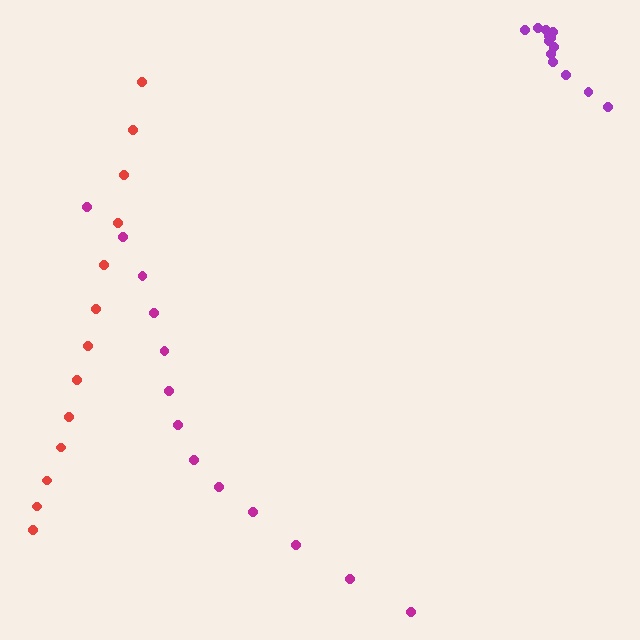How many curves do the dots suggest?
There are 3 distinct paths.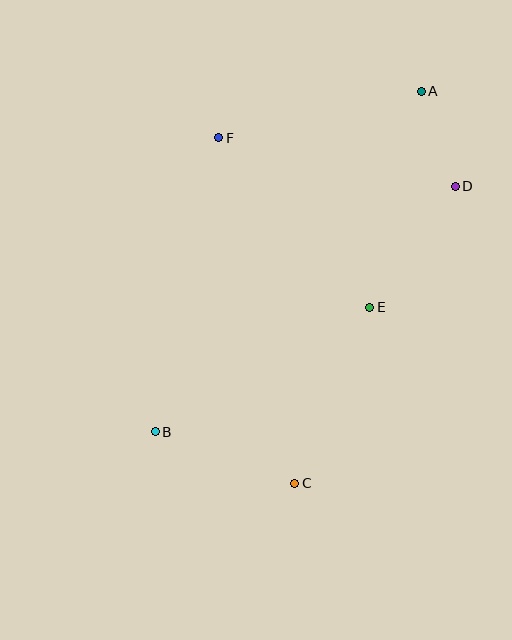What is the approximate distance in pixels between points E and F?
The distance between E and F is approximately 227 pixels.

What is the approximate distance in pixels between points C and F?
The distance between C and F is approximately 354 pixels.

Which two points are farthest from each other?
Points A and B are farthest from each other.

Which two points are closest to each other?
Points A and D are closest to each other.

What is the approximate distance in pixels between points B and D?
The distance between B and D is approximately 388 pixels.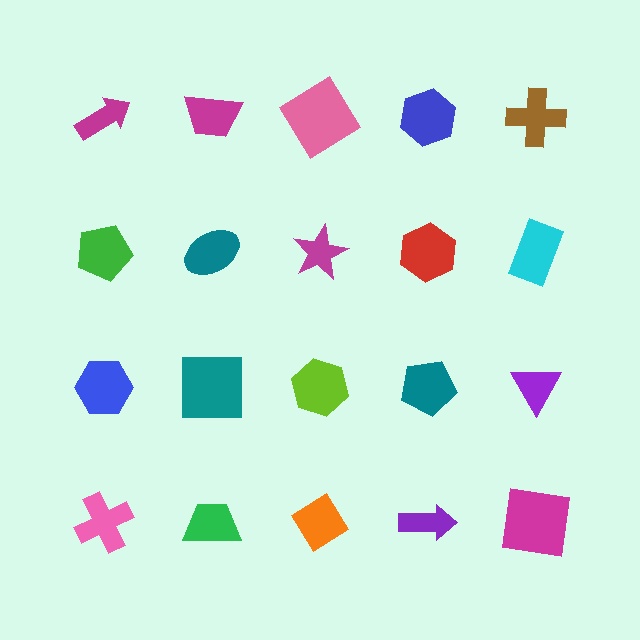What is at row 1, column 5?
A brown cross.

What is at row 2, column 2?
A teal ellipse.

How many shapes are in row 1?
5 shapes.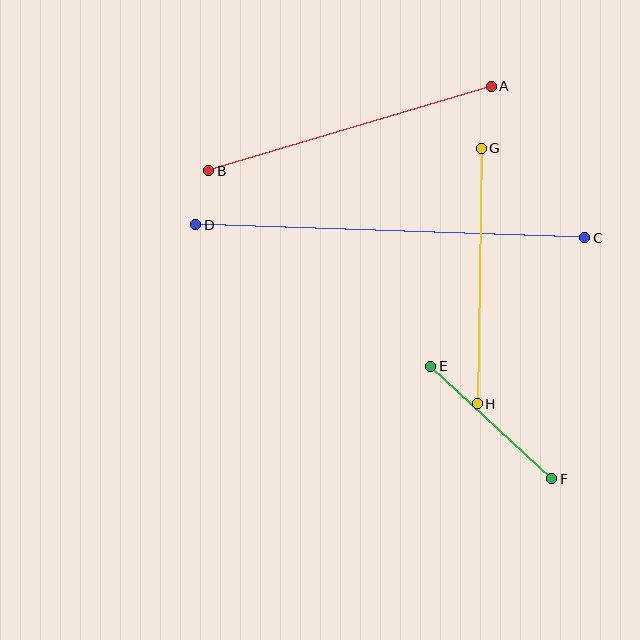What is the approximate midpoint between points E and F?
The midpoint is at approximately (491, 422) pixels.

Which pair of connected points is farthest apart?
Points C and D are farthest apart.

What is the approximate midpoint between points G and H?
The midpoint is at approximately (479, 276) pixels.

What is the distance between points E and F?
The distance is approximately 165 pixels.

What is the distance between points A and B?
The distance is approximately 295 pixels.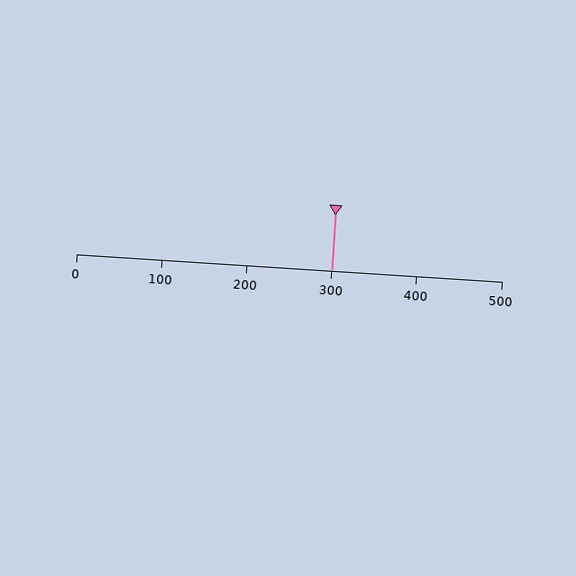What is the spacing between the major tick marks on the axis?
The major ticks are spaced 100 apart.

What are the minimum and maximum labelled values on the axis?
The axis runs from 0 to 500.